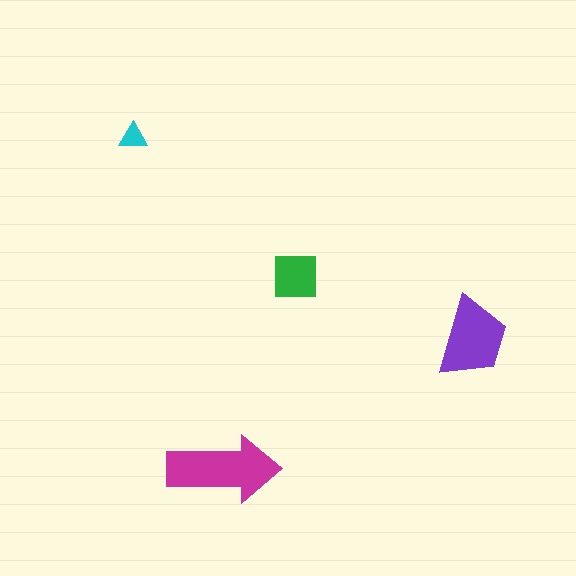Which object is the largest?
The magenta arrow.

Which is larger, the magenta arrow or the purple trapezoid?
The magenta arrow.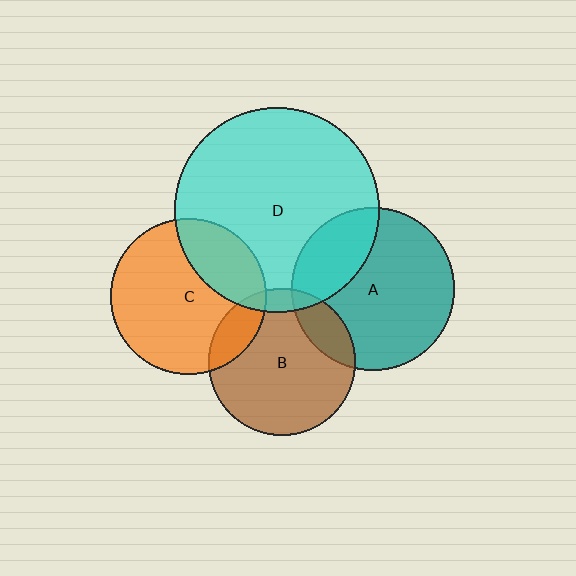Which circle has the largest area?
Circle D (cyan).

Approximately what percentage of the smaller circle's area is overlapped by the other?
Approximately 15%.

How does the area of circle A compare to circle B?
Approximately 1.2 times.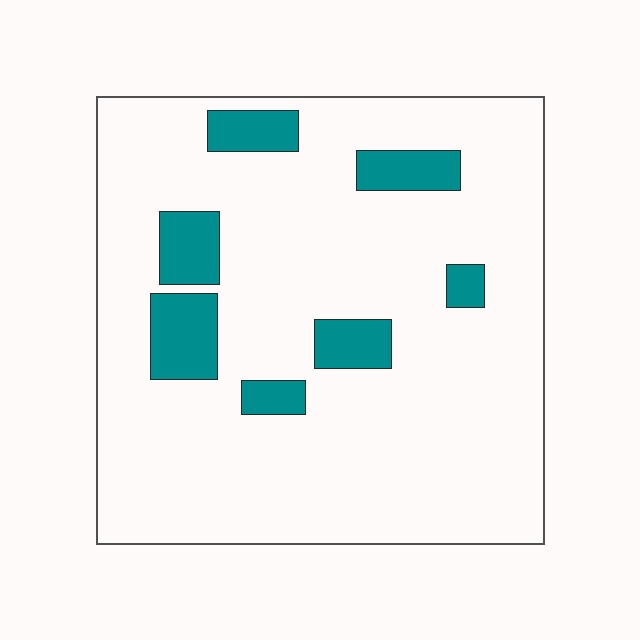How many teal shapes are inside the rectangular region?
7.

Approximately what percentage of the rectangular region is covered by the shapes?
Approximately 15%.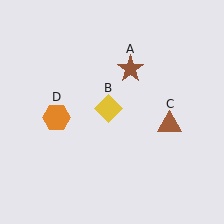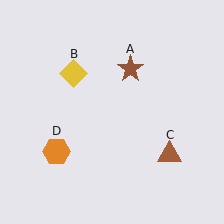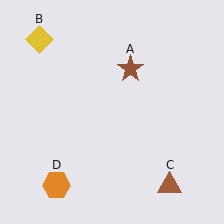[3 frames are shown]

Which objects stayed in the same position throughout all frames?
Brown star (object A) remained stationary.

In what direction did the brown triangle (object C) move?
The brown triangle (object C) moved down.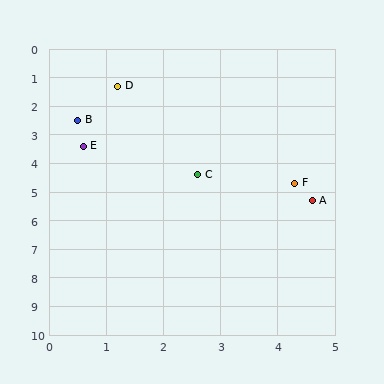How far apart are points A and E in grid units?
Points A and E are about 4.4 grid units apart.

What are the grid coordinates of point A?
Point A is at approximately (4.6, 5.3).